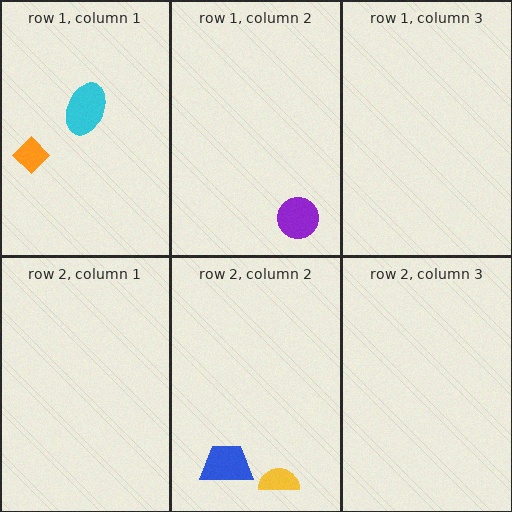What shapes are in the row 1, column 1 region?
The orange diamond, the cyan ellipse.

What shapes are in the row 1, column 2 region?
The purple circle.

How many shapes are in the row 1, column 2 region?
1.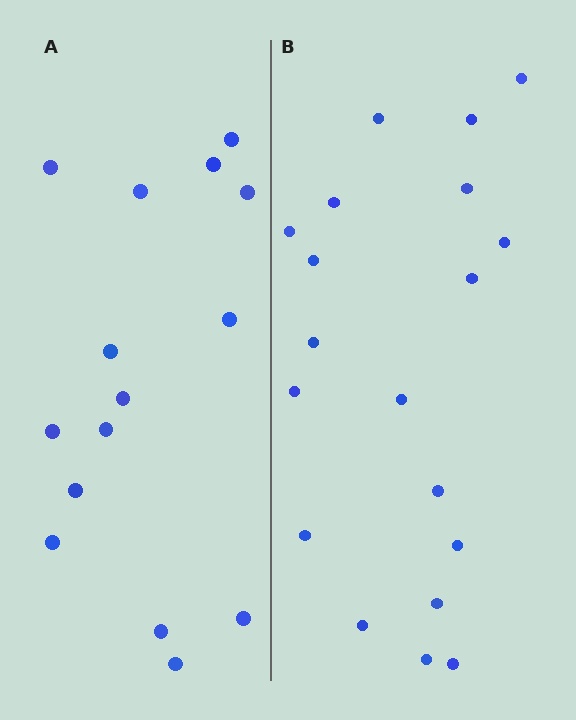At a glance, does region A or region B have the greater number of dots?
Region B (the right region) has more dots.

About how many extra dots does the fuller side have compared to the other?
Region B has about 4 more dots than region A.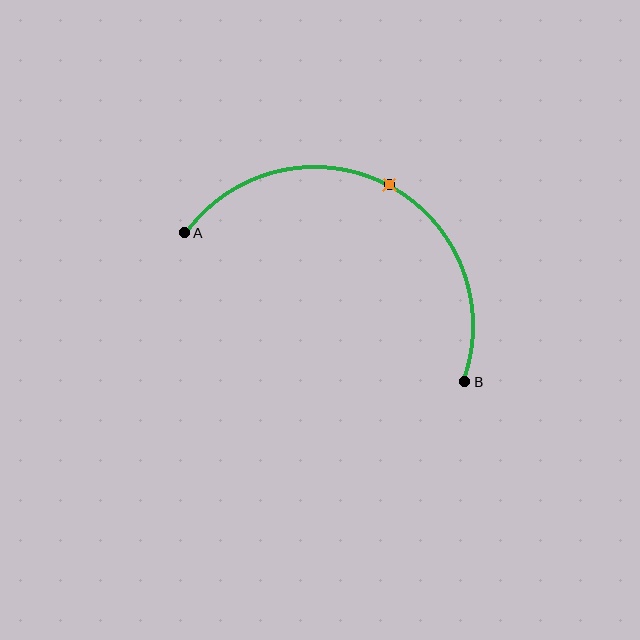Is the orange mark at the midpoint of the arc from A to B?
Yes. The orange mark lies on the arc at equal arc-length from both A and B — it is the arc midpoint.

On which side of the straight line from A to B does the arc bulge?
The arc bulges above the straight line connecting A and B.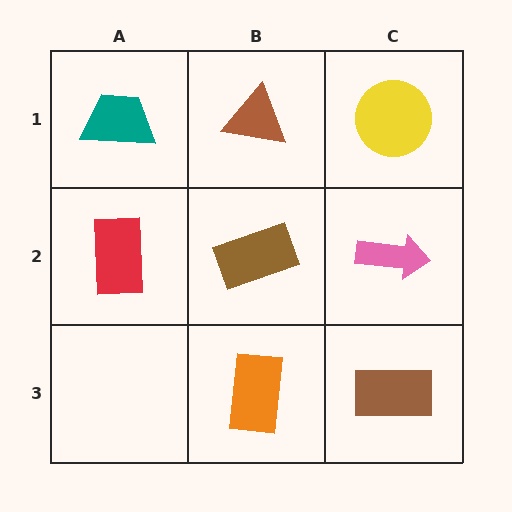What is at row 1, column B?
A brown triangle.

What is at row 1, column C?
A yellow circle.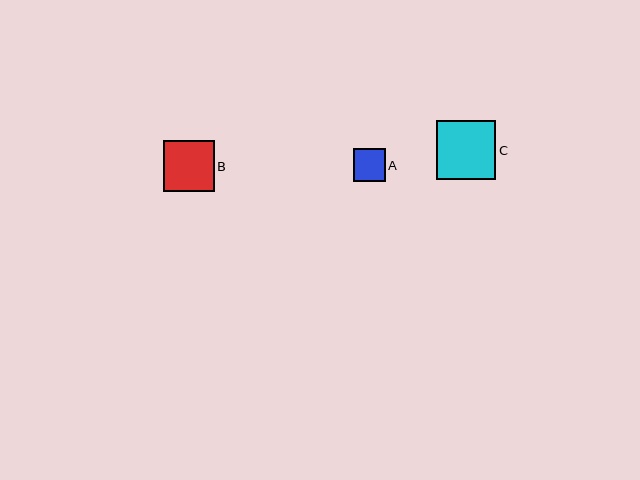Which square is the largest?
Square C is the largest with a size of approximately 59 pixels.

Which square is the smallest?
Square A is the smallest with a size of approximately 32 pixels.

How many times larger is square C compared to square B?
Square C is approximately 1.2 times the size of square B.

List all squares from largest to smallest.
From largest to smallest: C, B, A.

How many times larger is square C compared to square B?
Square C is approximately 1.2 times the size of square B.